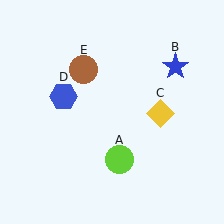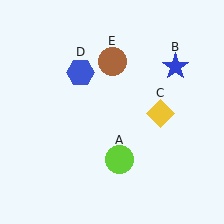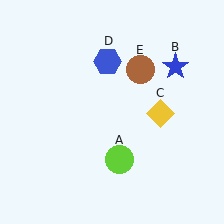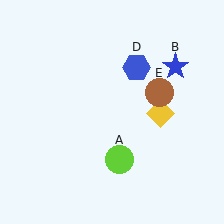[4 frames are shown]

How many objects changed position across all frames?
2 objects changed position: blue hexagon (object D), brown circle (object E).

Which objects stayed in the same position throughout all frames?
Lime circle (object A) and blue star (object B) and yellow diamond (object C) remained stationary.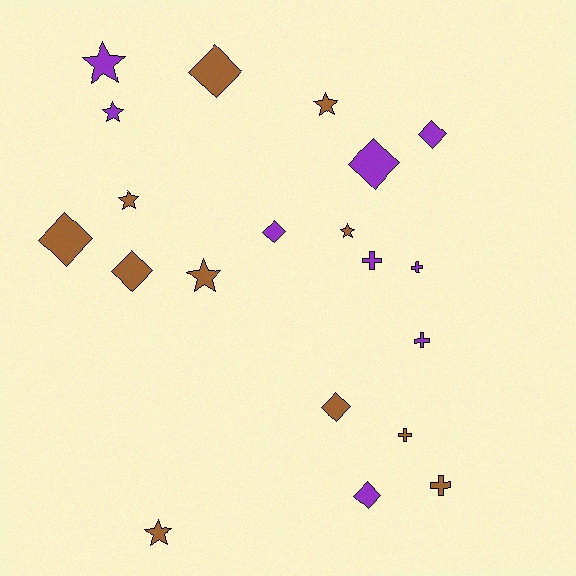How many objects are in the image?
There are 20 objects.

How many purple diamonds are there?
There are 4 purple diamonds.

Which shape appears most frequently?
Diamond, with 8 objects.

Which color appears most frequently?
Brown, with 11 objects.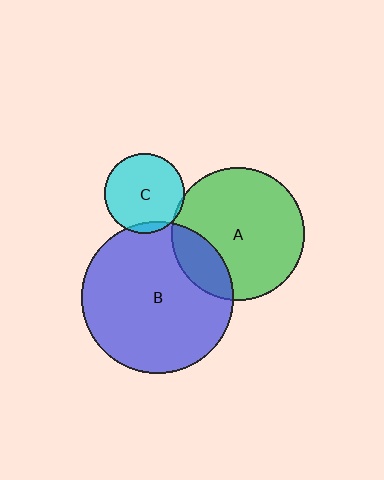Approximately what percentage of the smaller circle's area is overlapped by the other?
Approximately 5%.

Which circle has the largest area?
Circle B (blue).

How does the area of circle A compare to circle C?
Approximately 2.8 times.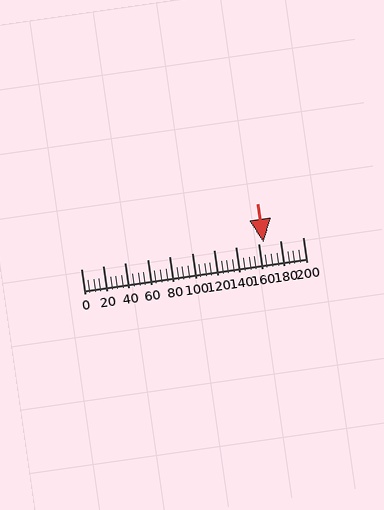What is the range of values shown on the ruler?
The ruler shows values from 0 to 200.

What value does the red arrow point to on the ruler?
The red arrow points to approximately 165.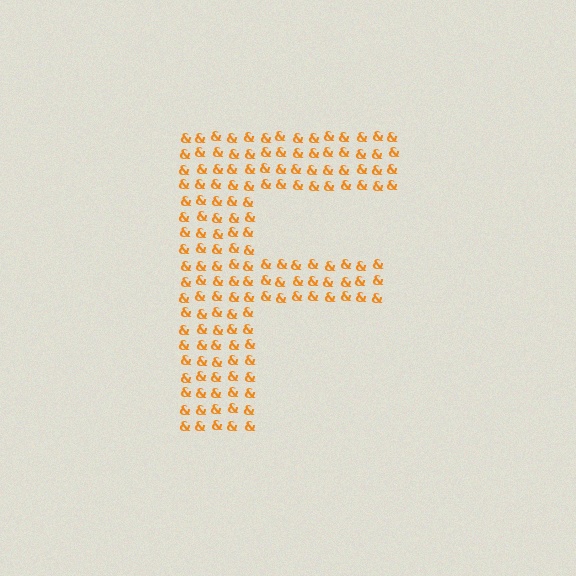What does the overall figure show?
The overall figure shows the letter F.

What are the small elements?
The small elements are ampersands.